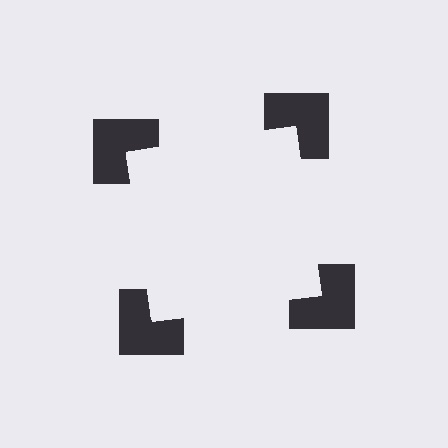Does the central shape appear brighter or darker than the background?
It typically appears slightly brighter than the background, even though no actual brightness change is drawn.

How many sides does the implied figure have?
4 sides.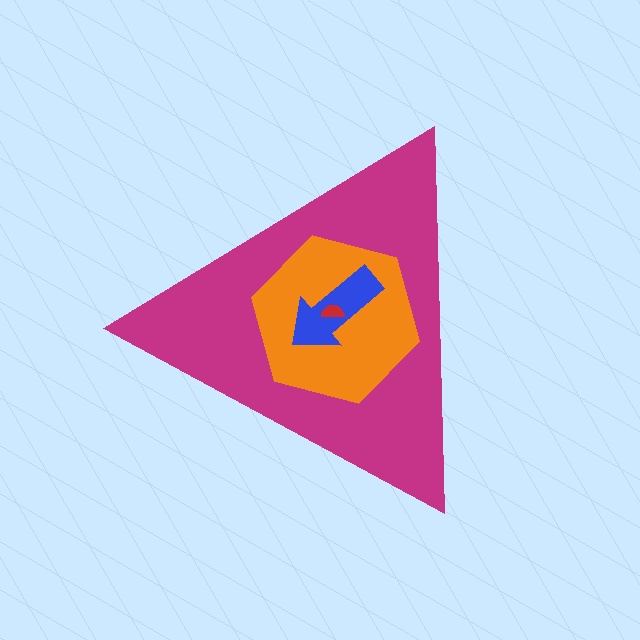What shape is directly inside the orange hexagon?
The blue arrow.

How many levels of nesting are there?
4.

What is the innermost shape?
The red semicircle.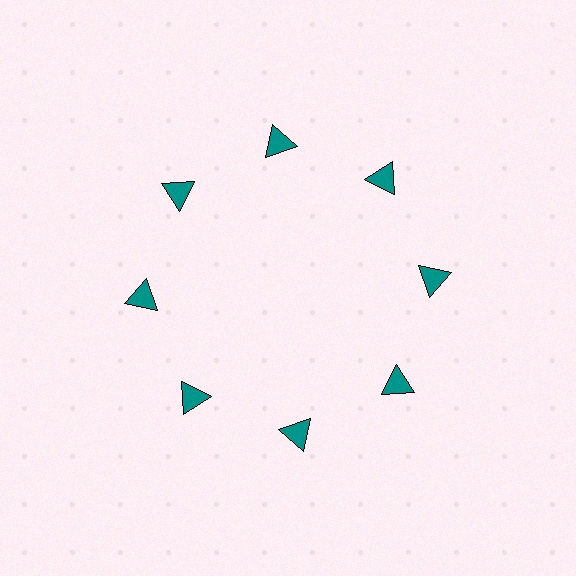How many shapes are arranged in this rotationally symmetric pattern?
There are 8 shapes, arranged in 8 groups of 1.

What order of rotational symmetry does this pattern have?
This pattern has 8-fold rotational symmetry.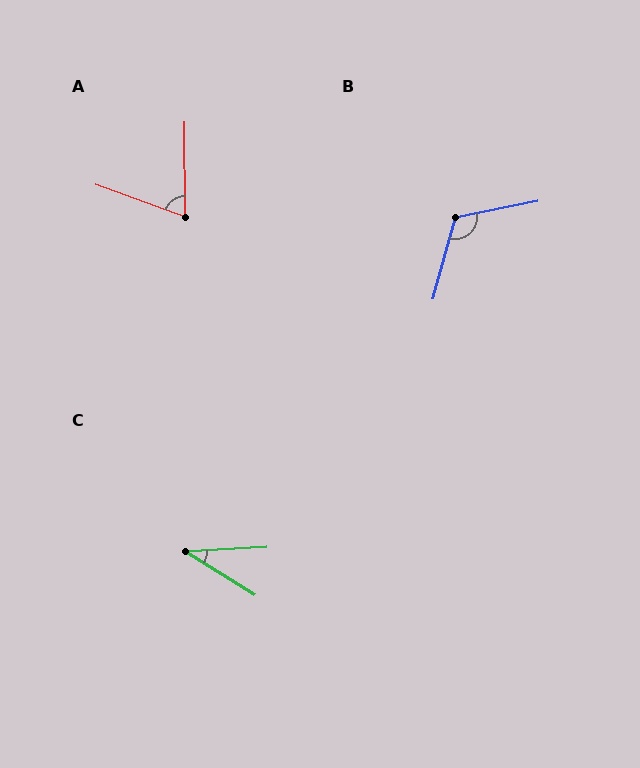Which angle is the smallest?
C, at approximately 35 degrees.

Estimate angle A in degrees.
Approximately 70 degrees.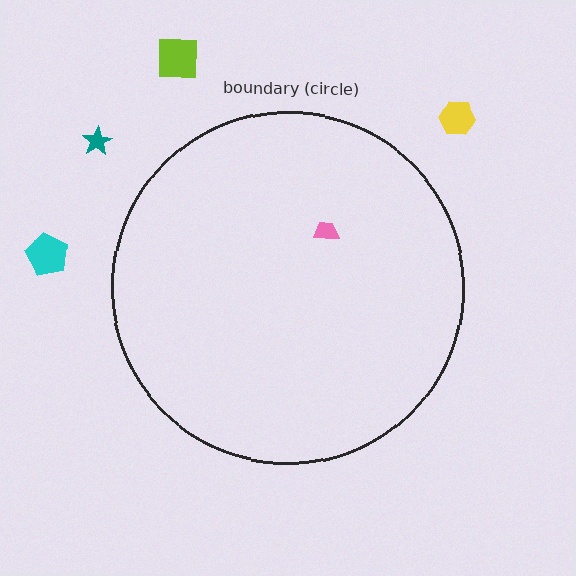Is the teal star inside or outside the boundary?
Outside.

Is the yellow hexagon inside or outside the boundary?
Outside.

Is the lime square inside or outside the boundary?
Outside.